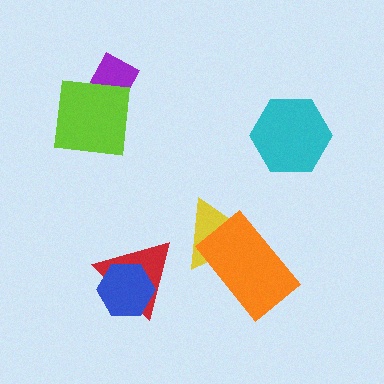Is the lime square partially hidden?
No, no other shape covers it.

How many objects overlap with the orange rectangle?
1 object overlaps with the orange rectangle.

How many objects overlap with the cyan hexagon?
0 objects overlap with the cyan hexagon.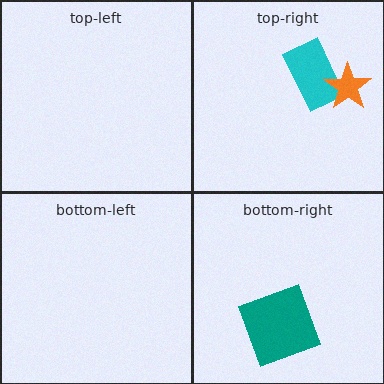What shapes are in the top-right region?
The cyan rectangle, the orange star.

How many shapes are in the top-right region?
2.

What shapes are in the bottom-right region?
The teal square.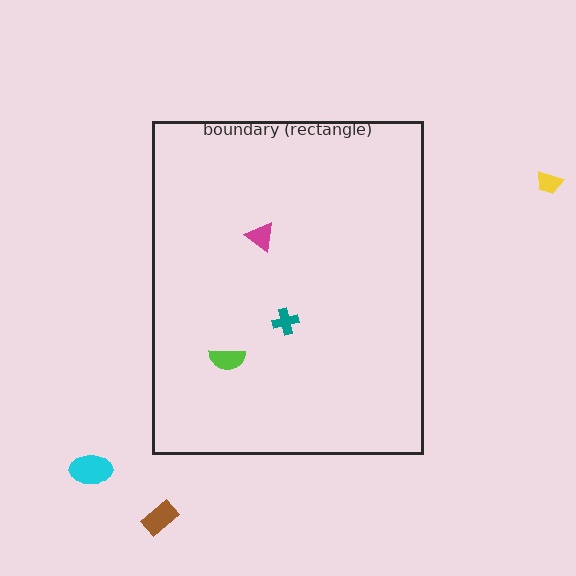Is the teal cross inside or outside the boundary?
Inside.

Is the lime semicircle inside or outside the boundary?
Inside.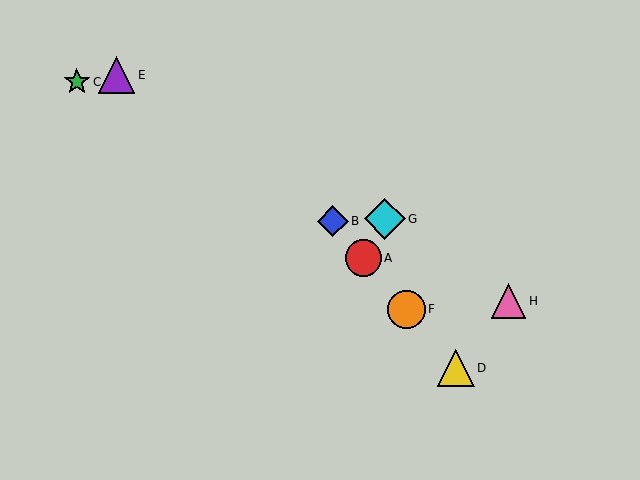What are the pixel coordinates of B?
Object B is at (333, 221).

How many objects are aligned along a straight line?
4 objects (A, B, D, F) are aligned along a straight line.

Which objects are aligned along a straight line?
Objects A, B, D, F are aligned along a straight line.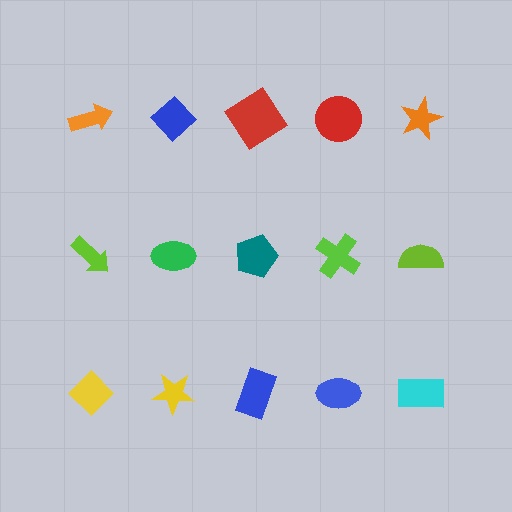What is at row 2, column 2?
A green ellipse.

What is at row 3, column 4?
A blue ellipse.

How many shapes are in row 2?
5 shapes.